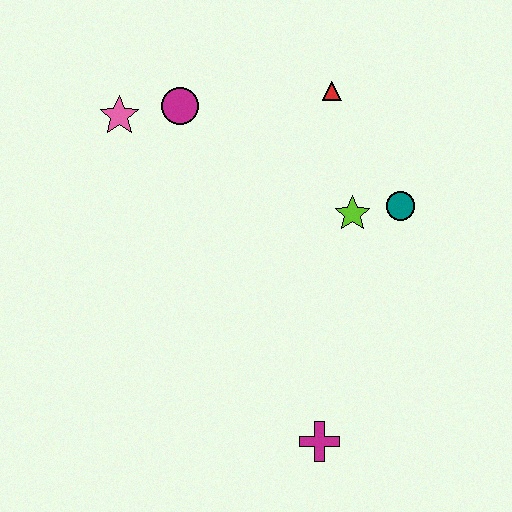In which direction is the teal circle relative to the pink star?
The teal circle is to the right of the pink star.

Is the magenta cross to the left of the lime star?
Yes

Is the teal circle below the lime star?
No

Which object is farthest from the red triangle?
The magenta cross is farthest from the red triangle.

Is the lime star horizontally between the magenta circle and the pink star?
No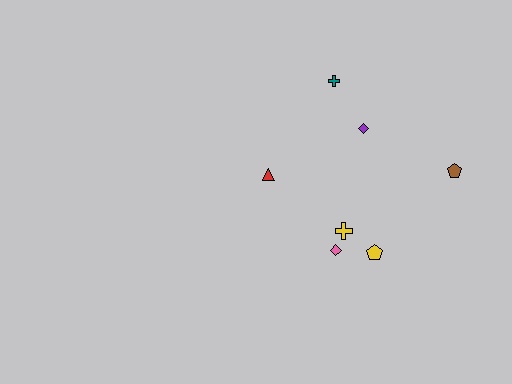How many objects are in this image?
There are 7 objects.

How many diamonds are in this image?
There are 2 diamonds.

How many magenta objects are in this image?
There are no magenta objects.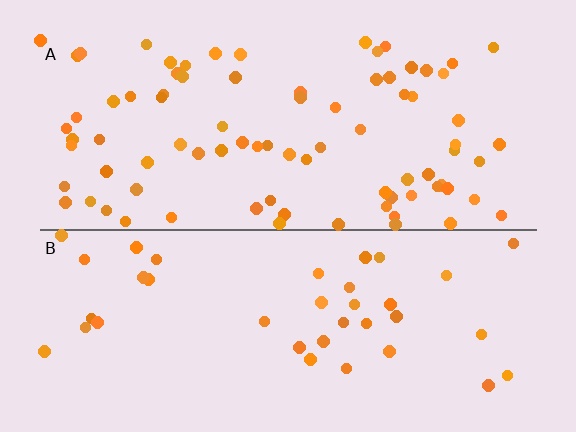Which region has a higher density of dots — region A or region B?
A (the top).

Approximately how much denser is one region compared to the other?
Approximately 2.2× — region A over region B.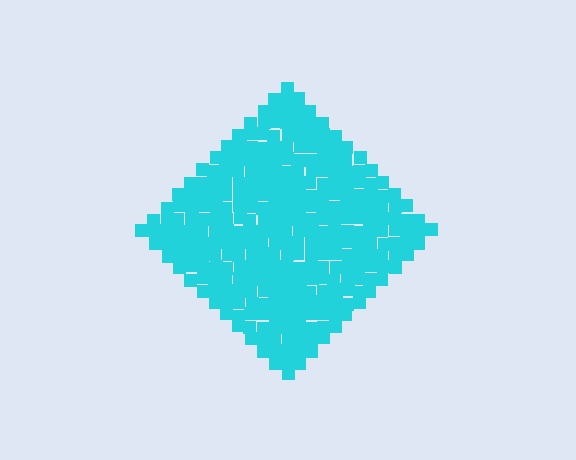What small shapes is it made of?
It is made of small squares.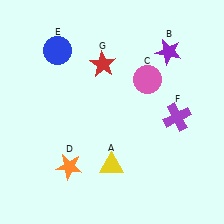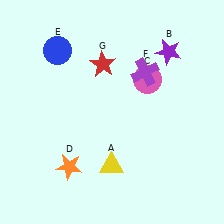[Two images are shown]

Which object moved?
The purple cross (F) moved up.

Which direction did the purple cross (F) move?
The purple cross (F) moved up.